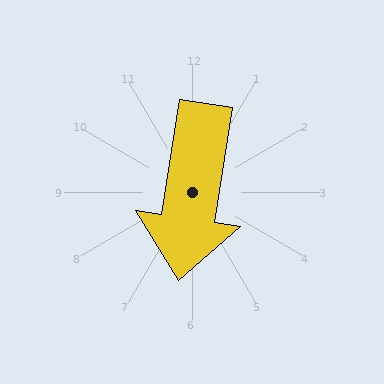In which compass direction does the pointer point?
South.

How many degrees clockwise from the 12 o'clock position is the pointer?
Approximately 189 degrees.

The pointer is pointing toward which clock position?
Roughly 6 o'clock.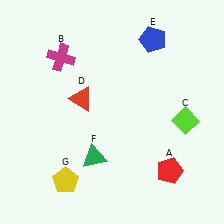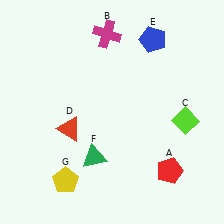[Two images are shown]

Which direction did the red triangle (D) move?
The red triangle (D) moved down.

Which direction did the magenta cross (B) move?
The magenta cross (B) moved right.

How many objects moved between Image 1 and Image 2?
2 objects moved between the two images.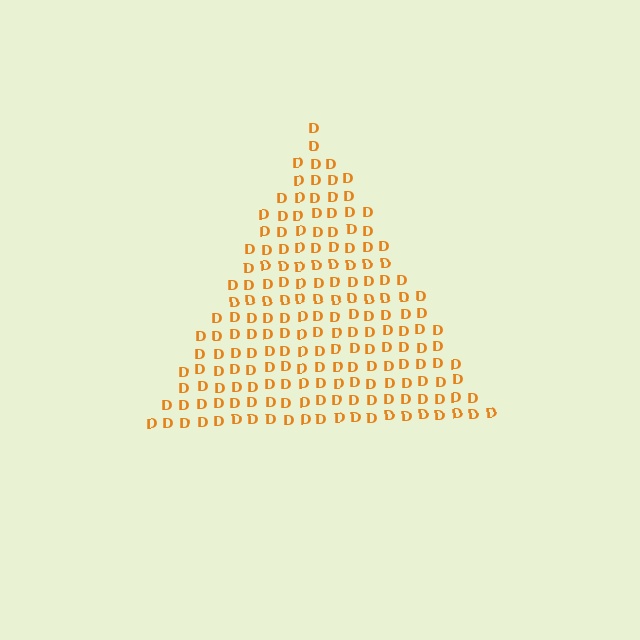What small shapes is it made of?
It is made of small letter D's.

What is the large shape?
The large shape is a triangle.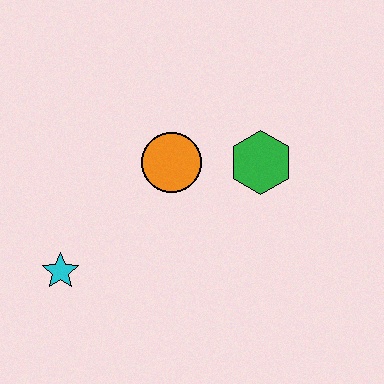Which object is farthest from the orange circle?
The cyan star is farthest from the orange circle.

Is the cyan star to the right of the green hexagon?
No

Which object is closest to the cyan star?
The orange circle is closest to the cyan star.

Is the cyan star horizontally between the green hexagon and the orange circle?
No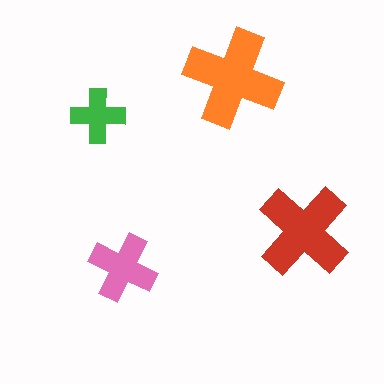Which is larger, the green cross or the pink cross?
The pink one.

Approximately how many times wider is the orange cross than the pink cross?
About 1.5 times wider.